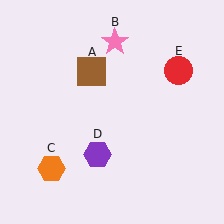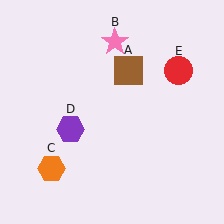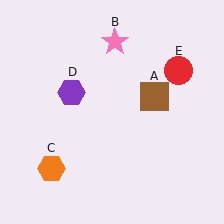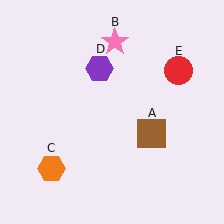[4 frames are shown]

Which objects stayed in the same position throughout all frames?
Pink star (object B) and orange hexagon (object C) and red circle (object E) remained stationary.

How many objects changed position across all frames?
2 objects changed position: brown square (object A), purple hexagon (object D).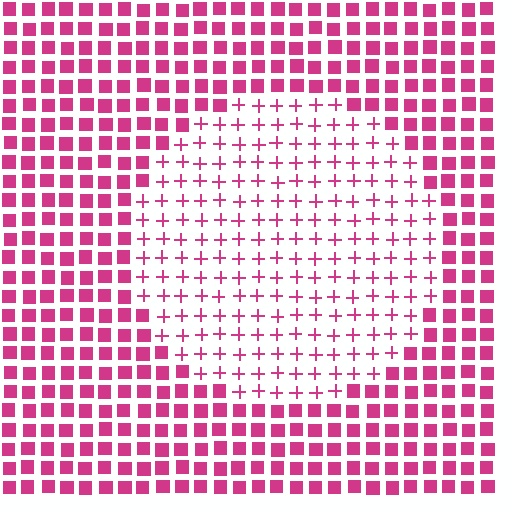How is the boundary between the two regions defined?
The boundary is defined by a change in element shape: plus signs inside vs. squares outside. All elements share the same color and spacing.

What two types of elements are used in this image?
The image uses plus signs inside the circle region and squares outside it.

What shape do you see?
I see a circle.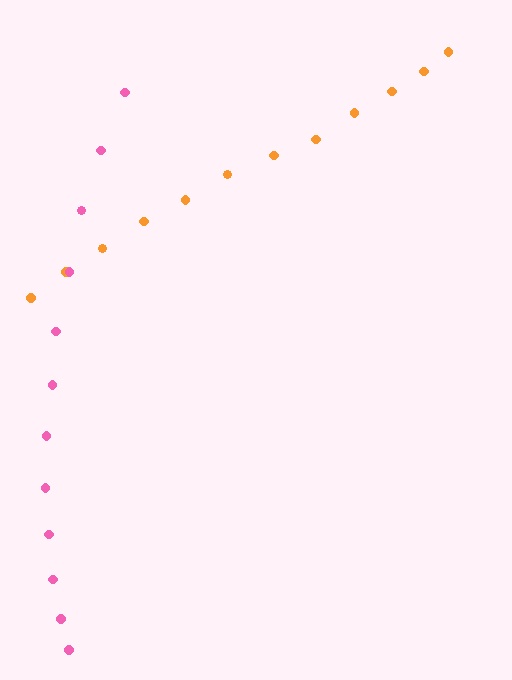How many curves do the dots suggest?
There are 2 distinct paths.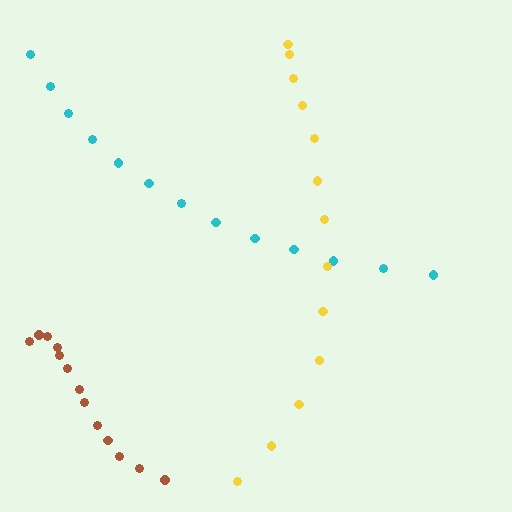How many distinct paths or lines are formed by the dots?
There are 3 distinct paths.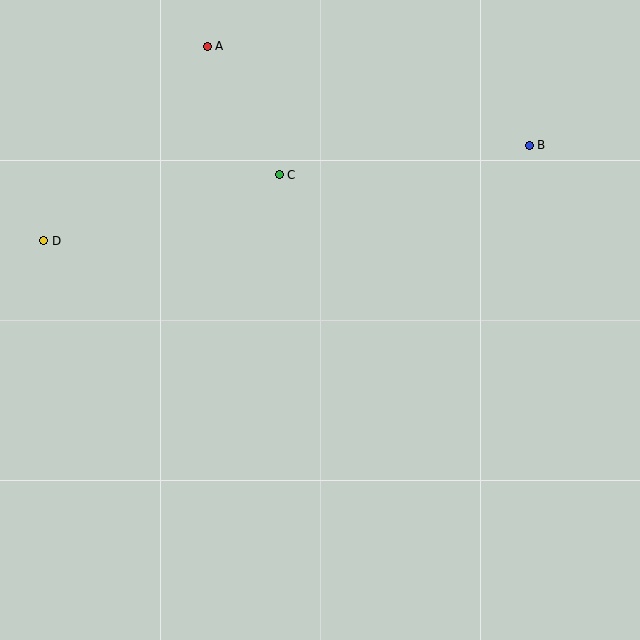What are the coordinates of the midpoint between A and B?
The midpoint between A and B is at (368, 96).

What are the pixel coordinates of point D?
Point D is at (44, 241).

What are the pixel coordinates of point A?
Point A is at (207, 46).